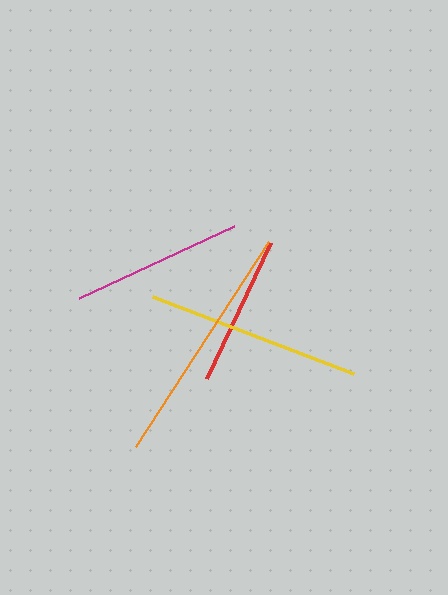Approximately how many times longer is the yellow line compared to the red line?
The yellow line is approximately 1.4 times the length of the red line.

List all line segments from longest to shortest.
From longest to shortest: orange, yellow, magenta, red.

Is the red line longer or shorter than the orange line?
The orange line is longer than the red line.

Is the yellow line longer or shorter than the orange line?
The orange line is longer than the yellow line.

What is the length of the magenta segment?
The magenta segment is approximately 171 pixels long.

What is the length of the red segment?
The red segment is approximately 150 pixels long.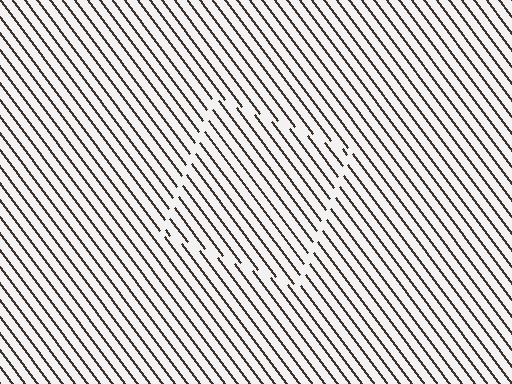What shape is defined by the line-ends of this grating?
An illusory square. The interior of the shape contains the same grating, shifted by half a period — the contour is defined by the phase discontinuity where line-ends from the inner and outer gratings abut.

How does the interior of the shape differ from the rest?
The interior of the shape contains the same grating, shifted by half a period — the contour is defined by the phase discontinuity where line-ends from the inner and outer gratings abut.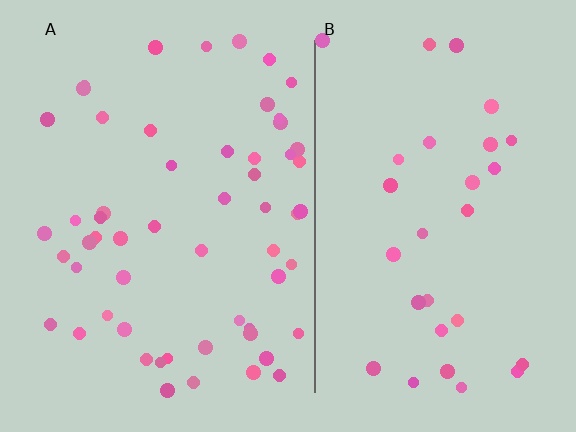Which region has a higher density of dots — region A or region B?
A (the left).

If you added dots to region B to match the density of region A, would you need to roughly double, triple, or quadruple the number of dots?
Approximately double.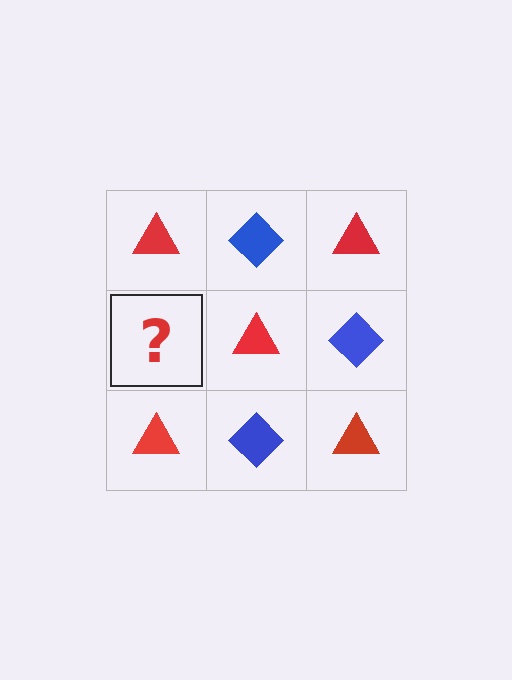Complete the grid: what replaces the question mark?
The question mark should be replaced with a blue diamond.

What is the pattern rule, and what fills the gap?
The rule is that it alternates red triangle and blue diamond in a checkerboard pattern. The gap should be filled with a blue diamond.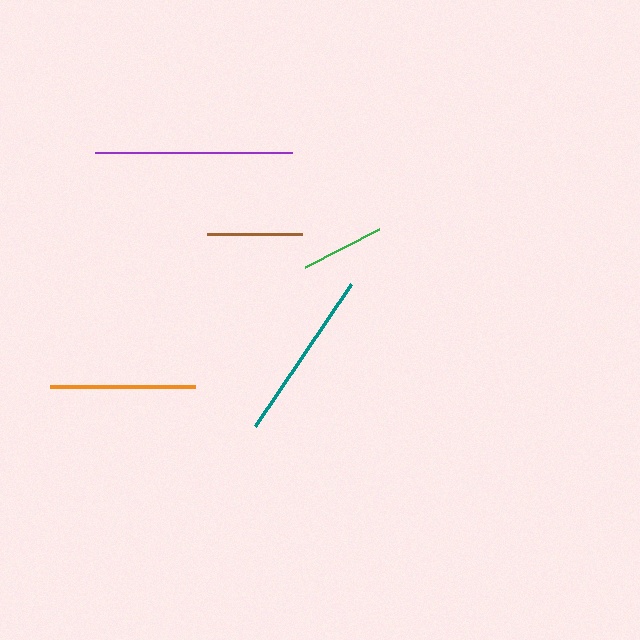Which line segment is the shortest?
The green line is the shortest at approximately 83 pixels.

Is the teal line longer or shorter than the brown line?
The teal line is longer than the brown line.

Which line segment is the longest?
The purple line is the longest at approximately 197 pixels.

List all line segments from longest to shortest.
From longest to shortest: purple, teal, orange, brown, green.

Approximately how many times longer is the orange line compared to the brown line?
The orange line is approximately 1.5 times the length of the brown line.